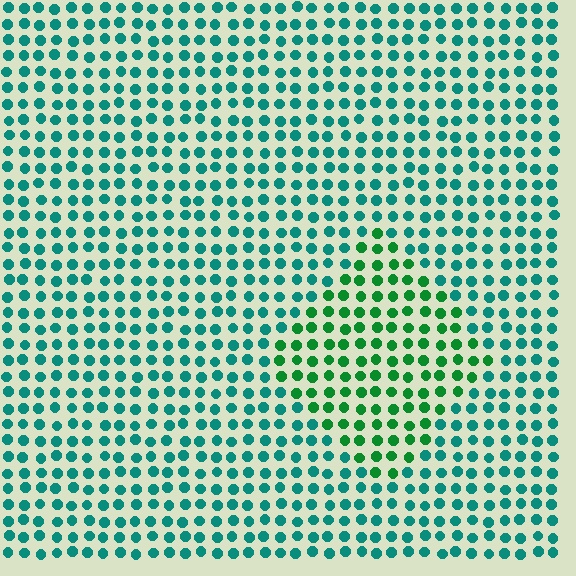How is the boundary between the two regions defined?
The boundary is defined purely by a slight shift in hue (about 38 degrees). Spacing, size, and orientation are identical on both sides.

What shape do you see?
I see a diamond.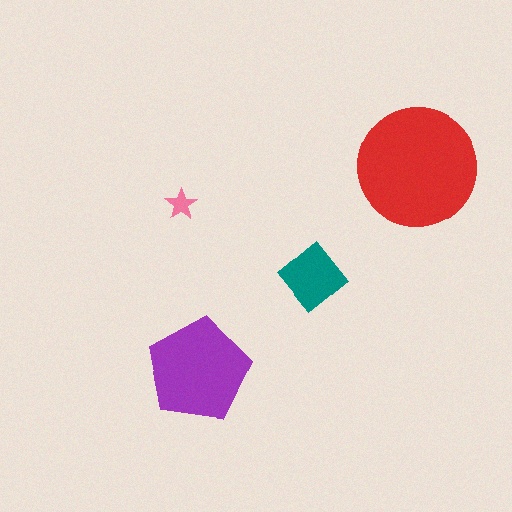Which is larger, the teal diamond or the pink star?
The teal diamond.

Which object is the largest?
The red circle.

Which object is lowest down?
The purple pentagon is bottommost.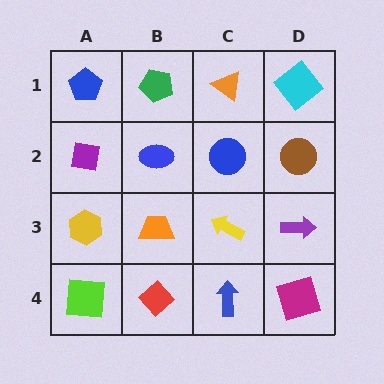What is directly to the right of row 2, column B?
A blue circle.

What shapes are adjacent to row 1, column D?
A brown circle (row 2, column D), an orange triangle (row 1, column C).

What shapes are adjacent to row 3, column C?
A blue circle (row 2, column C), a blue arrow (row 4, column C), an orange trapezoid (row 3, column B), a purple arrow (row 3, column D).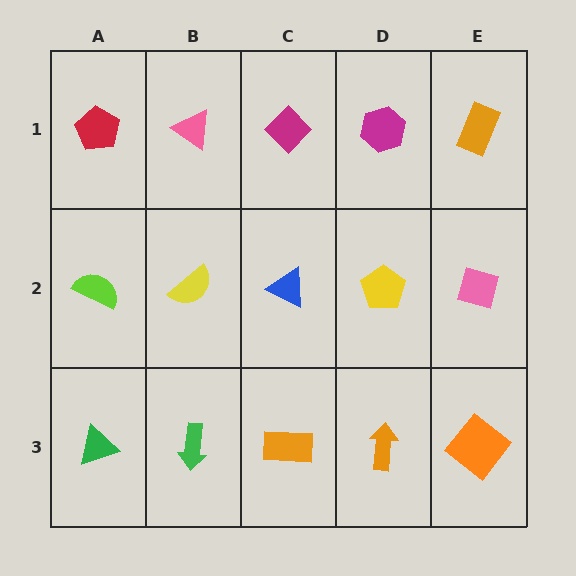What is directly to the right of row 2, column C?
A yellow pentagon.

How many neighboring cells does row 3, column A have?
2.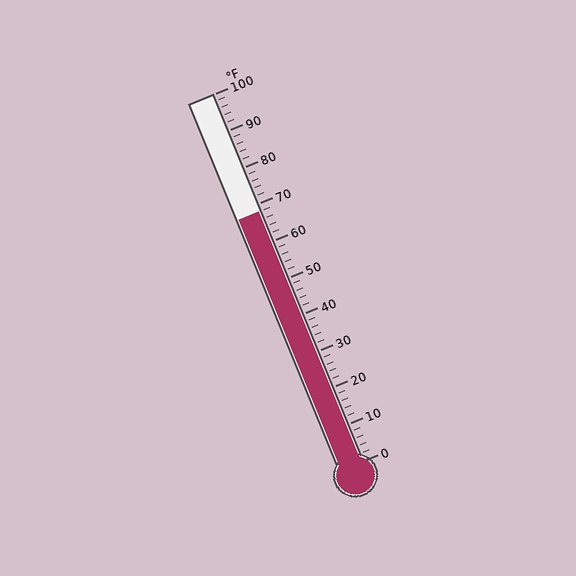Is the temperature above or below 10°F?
The temperature is above 10°F.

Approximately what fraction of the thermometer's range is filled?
The thermometer is filled to approximately 70% of its range.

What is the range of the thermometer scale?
The thermometer scale ranges from 0°F to 100°F.